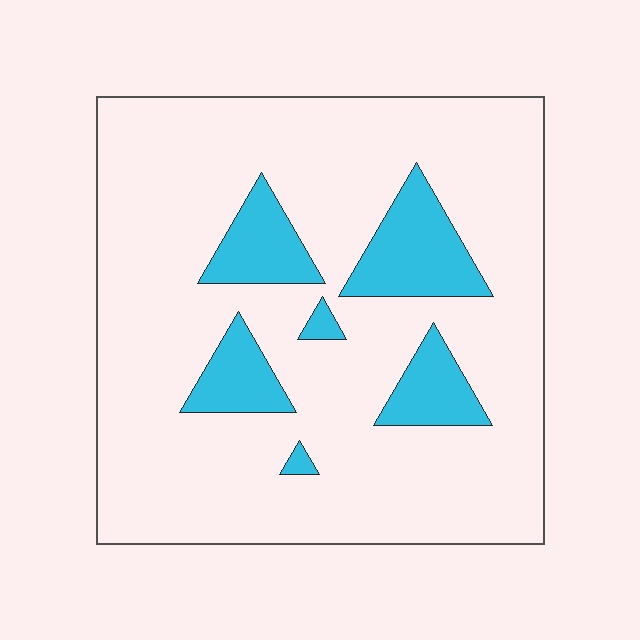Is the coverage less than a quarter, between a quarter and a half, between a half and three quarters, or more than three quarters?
Less than a quarter.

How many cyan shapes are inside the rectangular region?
6.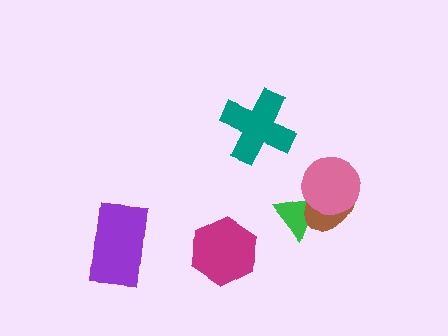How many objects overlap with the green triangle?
2 objects overlap with the green triangle.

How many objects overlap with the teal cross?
0 objects overlap with the teal cross.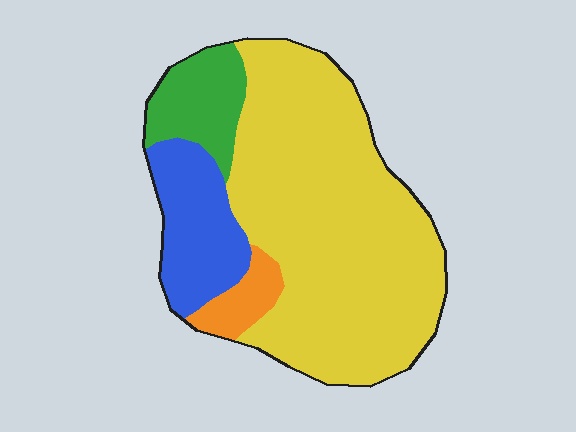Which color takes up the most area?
Yellow, at roughly 65%.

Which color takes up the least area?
Orange, at roughly 5%.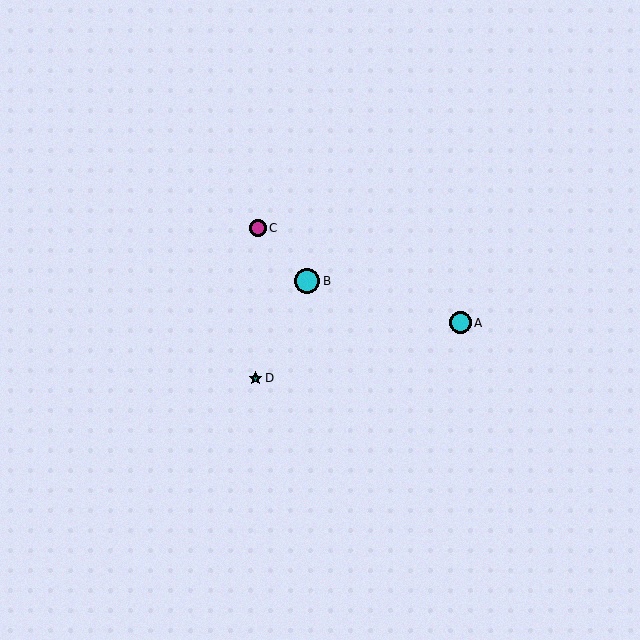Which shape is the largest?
The cyan circle (labeled B) is the largest.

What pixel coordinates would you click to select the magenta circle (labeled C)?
Click at (258, 228) to select the magenta circle C.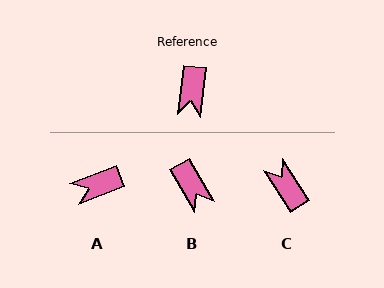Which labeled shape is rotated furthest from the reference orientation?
C, about 141 degrees away.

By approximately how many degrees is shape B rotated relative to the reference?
Approximately 37 degrees counter-clockwise.